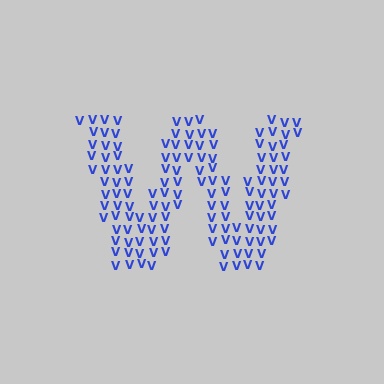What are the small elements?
The small elements are letter V's.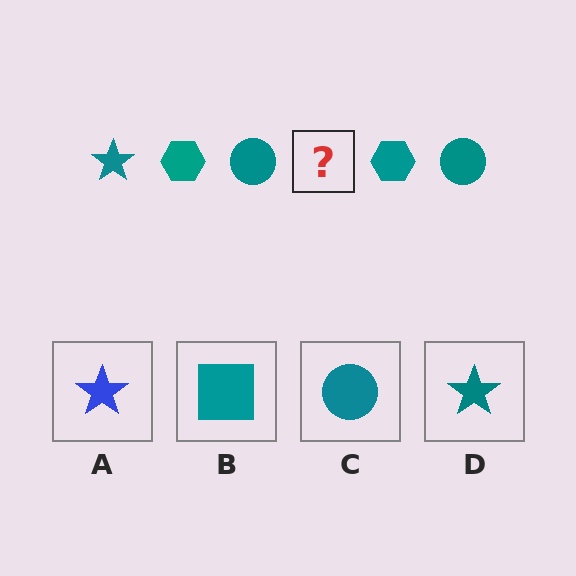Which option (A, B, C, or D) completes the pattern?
D.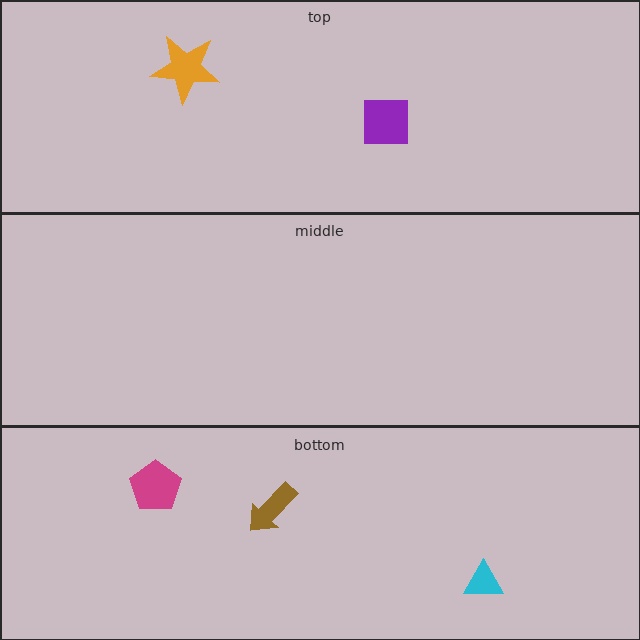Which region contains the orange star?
The top region.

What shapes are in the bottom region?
The magenta pentagon, the cyan triangle, the brown arrow.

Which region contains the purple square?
The top region.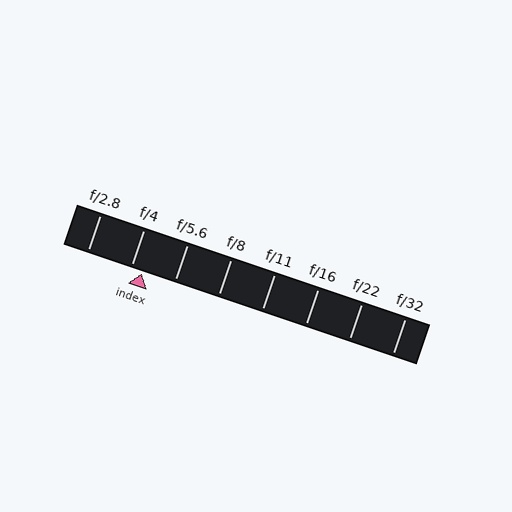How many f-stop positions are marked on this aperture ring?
There are 8 f-stop positions marked.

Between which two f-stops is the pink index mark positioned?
The index mark is between f/4 and f/5.6.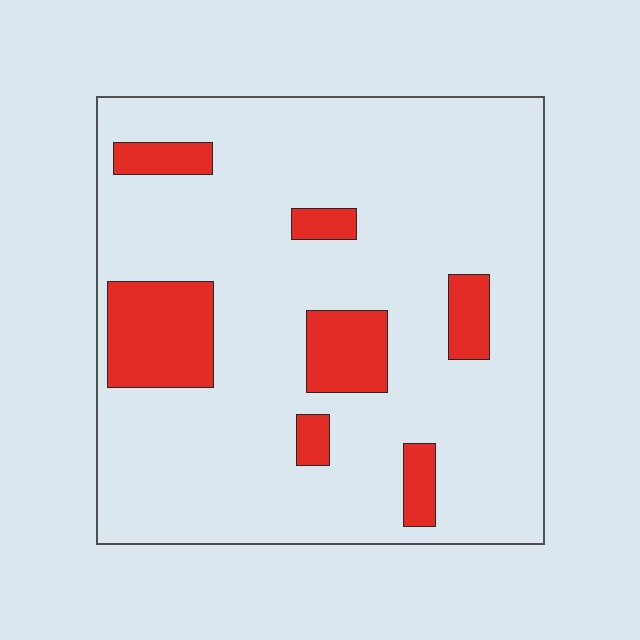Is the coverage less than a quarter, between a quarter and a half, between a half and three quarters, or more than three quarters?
Less than a quarter.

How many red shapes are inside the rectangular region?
7.